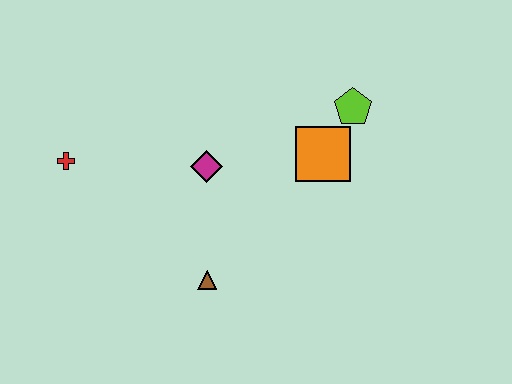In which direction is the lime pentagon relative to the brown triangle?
The lime pentagon is above the brown triangle.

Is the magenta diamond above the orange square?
No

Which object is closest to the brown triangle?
The magenta diamond is closest to the brown triangle.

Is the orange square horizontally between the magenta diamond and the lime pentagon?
Yes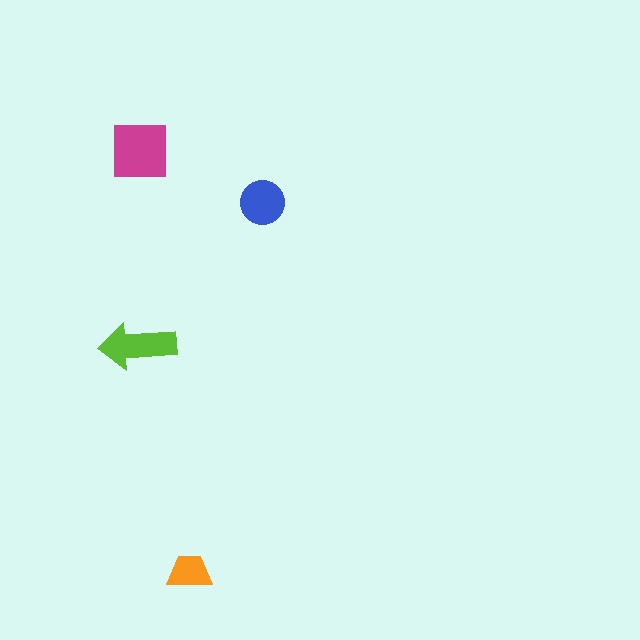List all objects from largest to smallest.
The magenta square, the lime arrow, the blue circle, the orange trapezoid.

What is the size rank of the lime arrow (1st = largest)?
2nd.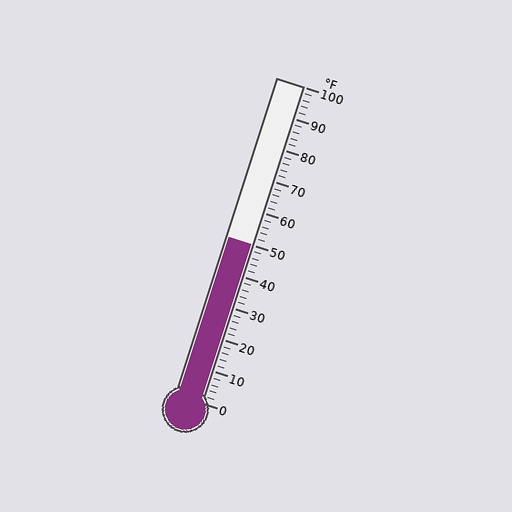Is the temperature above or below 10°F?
The temperature is above 10°F.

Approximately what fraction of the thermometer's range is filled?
The thermometer is filled to approximately 50% of its range.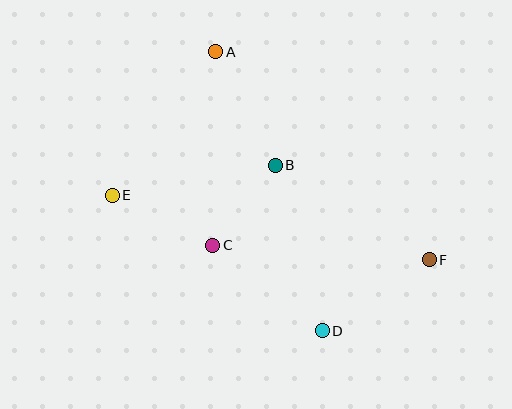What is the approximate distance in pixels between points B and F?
The distance between B and F is approximately 181 pixels.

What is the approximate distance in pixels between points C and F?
The distance between C and F is approximately 217 pixels.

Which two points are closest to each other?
Points B and C are closest to each other.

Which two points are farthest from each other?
Points E and F are farthest from each other.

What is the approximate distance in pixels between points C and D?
The distance between C and D is approximately 139 pixels.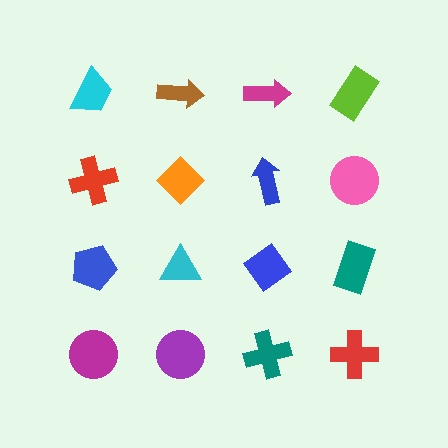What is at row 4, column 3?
A teal cross.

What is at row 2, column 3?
A blue arrow.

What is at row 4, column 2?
A purple circle.